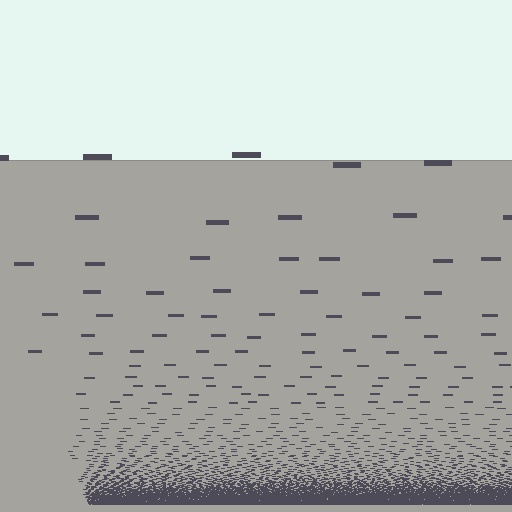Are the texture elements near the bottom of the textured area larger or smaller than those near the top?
Smaller. The gradient is inverted — elements near the bottom are smaller and denser.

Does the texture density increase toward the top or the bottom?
Density increases toward the bottom.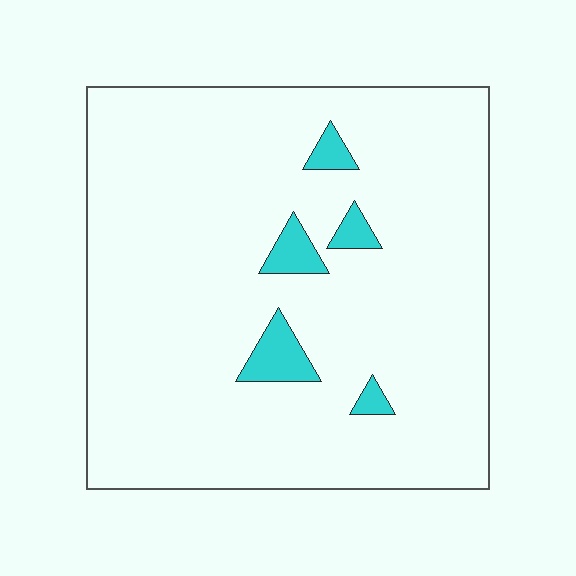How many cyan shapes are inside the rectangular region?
5.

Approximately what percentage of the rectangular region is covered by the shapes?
Approximately 5%.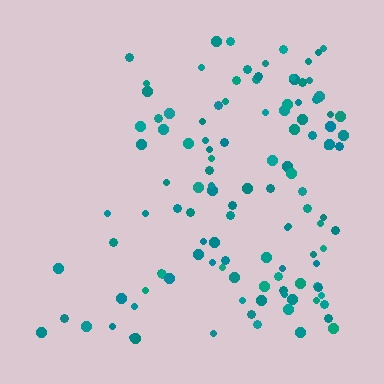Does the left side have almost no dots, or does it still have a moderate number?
Still a moderate number, just noticeably fewer than the right.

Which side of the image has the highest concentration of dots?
The right.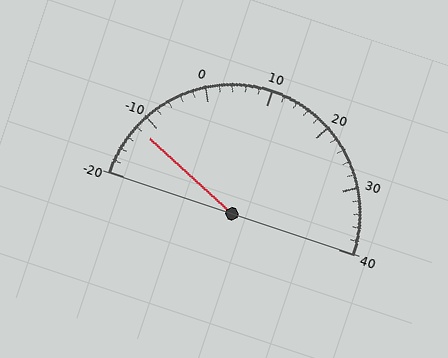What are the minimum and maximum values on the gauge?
The gauge ranges from -20 to 40.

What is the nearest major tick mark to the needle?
The nearest major tick mark is -10.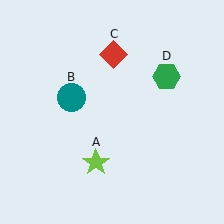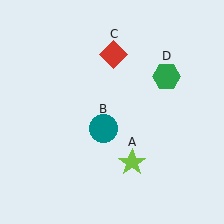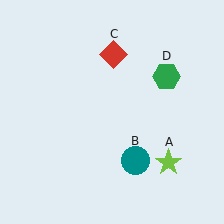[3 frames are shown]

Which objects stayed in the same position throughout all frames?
Red diamond (object C) and green hexagon (object D) remained stationary.